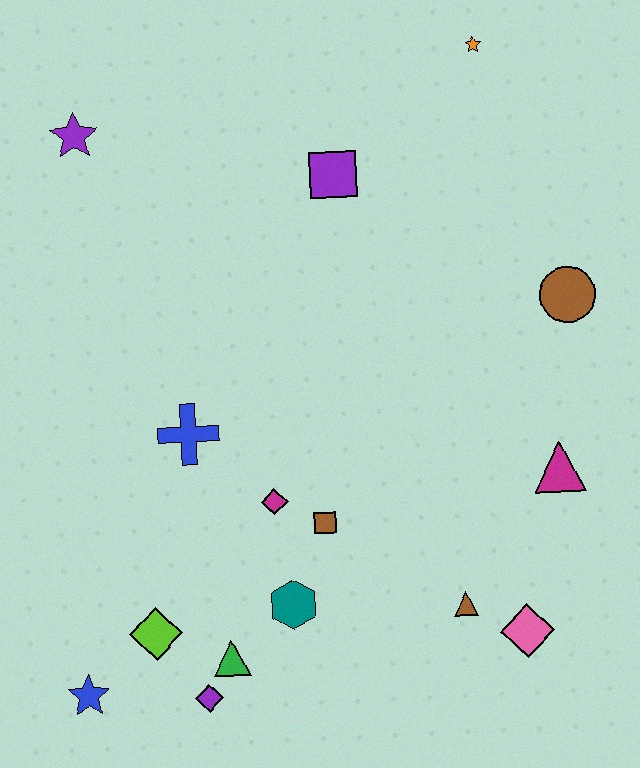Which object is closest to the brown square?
The magenta diamond is closest to the brown square.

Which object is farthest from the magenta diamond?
The orange star is farthest from the magenta diamond.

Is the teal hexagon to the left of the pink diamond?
Yes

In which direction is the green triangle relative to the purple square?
The green triangle is below the purple square.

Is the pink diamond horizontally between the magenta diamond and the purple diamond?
No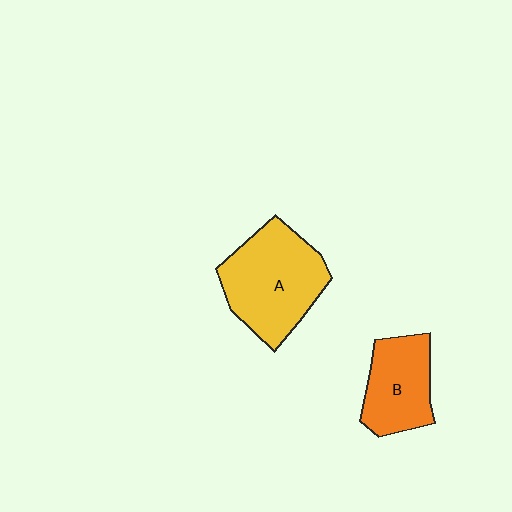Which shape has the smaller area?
Shape B (orange).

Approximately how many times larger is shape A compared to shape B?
Approximately 1.5 times.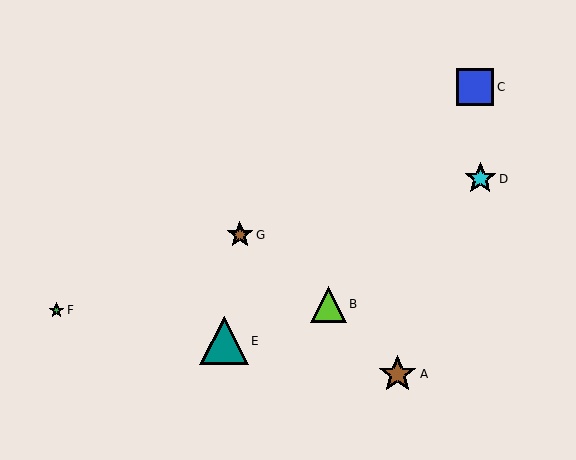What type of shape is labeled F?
Shape F is a green star.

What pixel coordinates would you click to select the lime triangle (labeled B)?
Click at (328, 304) to select the lime triangle B.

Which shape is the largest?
The teal triangle (labeled E) is the largest.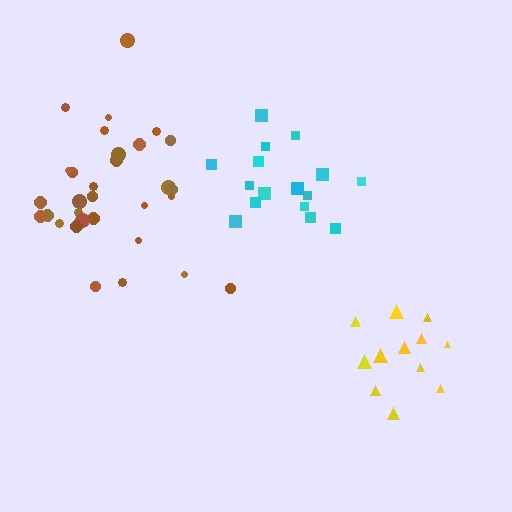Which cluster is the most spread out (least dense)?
Yellow.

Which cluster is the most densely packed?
Cyan.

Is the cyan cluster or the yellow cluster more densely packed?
Cyan.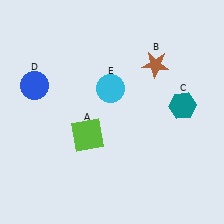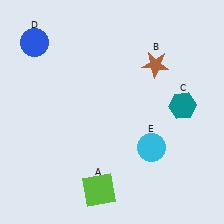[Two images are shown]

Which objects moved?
The objects that moved are: the lime square (A), the blue circle (D), the cyan circle (E).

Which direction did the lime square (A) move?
The lime square (A) moved down.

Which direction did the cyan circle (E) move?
The cyan circle (E) moved down.